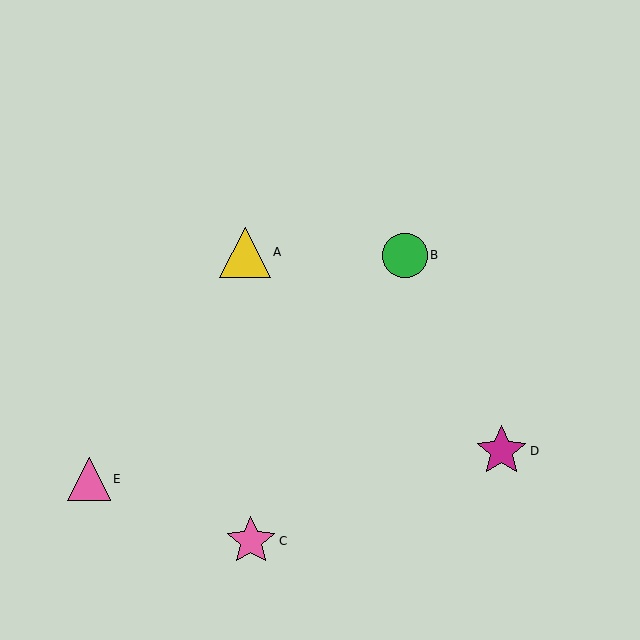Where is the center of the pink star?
The center of the pink star is at (251, 541).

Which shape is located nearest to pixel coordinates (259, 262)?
The yellow triangle (labeled A) at (245, 253) is nearest to that location.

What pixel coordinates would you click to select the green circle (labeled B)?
Click at (405, 255) to select the green circle B.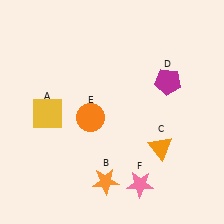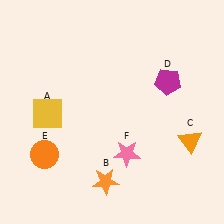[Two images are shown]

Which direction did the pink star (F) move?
The pink star (F) moved up.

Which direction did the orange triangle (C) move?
The orange triangle (C) moved right.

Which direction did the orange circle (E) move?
The orange circle (E) moved left.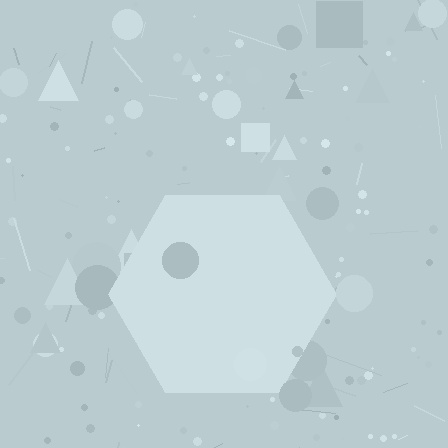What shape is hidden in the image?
A hexagon is hidden in the image.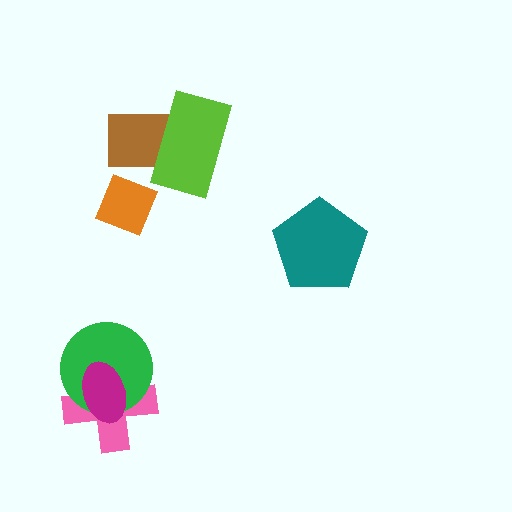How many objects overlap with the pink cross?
2 objects overlap with the pink cross.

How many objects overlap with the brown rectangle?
1 object overlaps with the brown rectangle.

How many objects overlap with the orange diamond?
0 objects overlap with the orange diamond.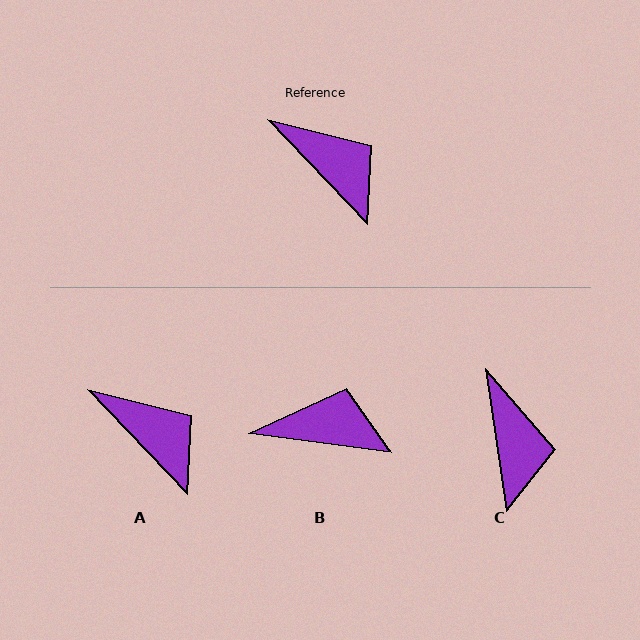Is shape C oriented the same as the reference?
No, it is off by about 35 degrees.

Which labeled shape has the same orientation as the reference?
A.